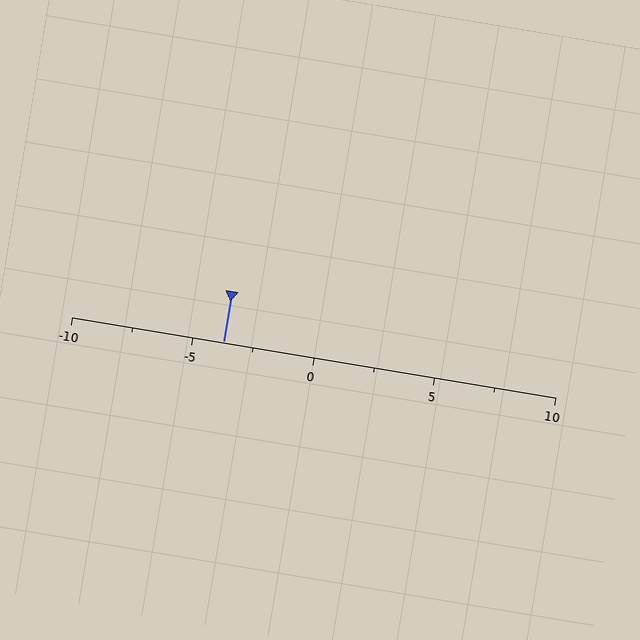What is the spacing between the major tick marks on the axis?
The major ticks are spaced 5 apart.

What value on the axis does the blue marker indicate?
The marker indicates approximately -3.8.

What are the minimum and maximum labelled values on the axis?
The axis runs from -10 to 10.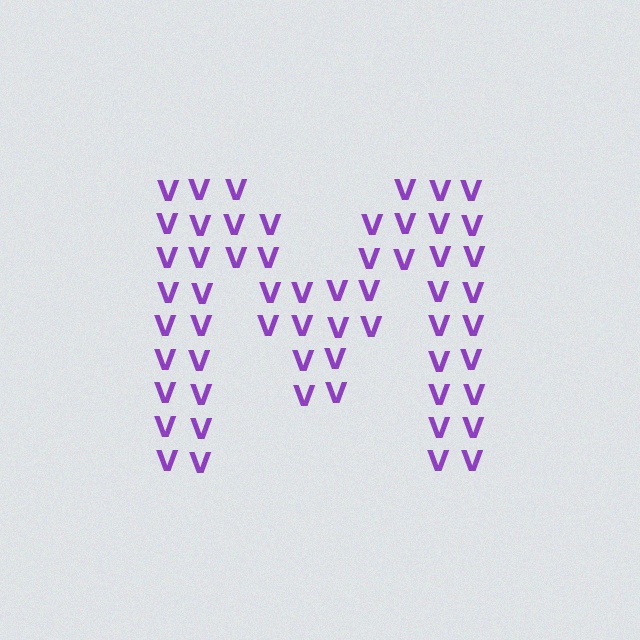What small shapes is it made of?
It is made of small letter V's.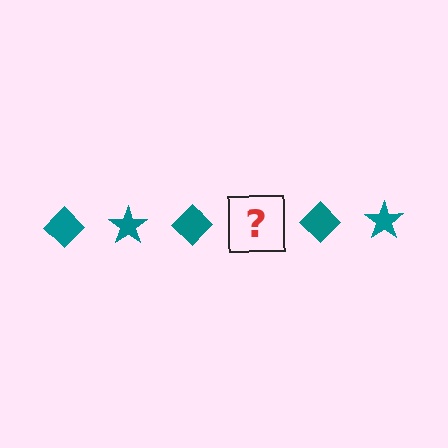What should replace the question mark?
The question mark should be replaced with a teal star.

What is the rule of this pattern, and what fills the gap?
The rule is that the pattern cycles through diamond, star shapes in teal. The gap should be filled with a teal star.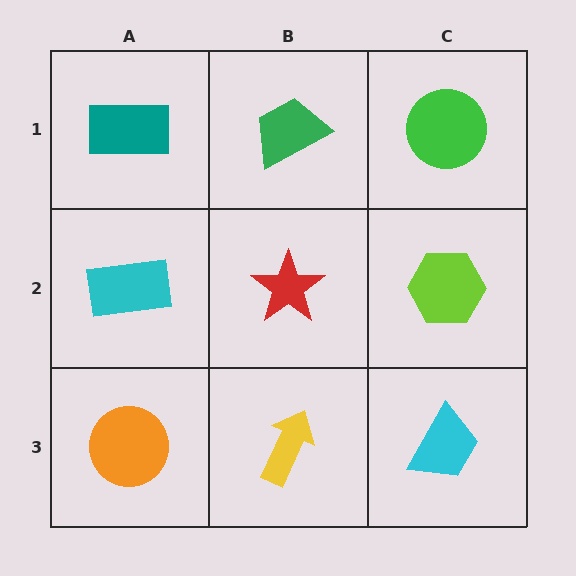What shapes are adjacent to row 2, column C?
A green circle (row 1, column C), a cyan trapezoid (row 3, column C), a red star (row 2, column B).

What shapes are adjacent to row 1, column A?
A cyan rectangle (row 2, column A), a green trapezoid (row 1, column B).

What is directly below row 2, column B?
A yellow arrow.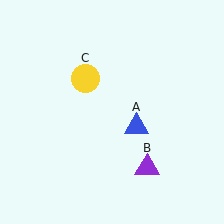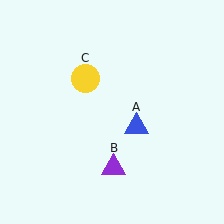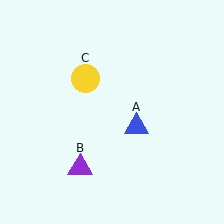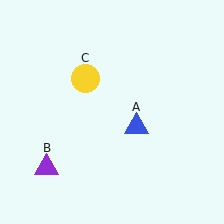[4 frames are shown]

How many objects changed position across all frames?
1 object changed position: purple triangle (object B).